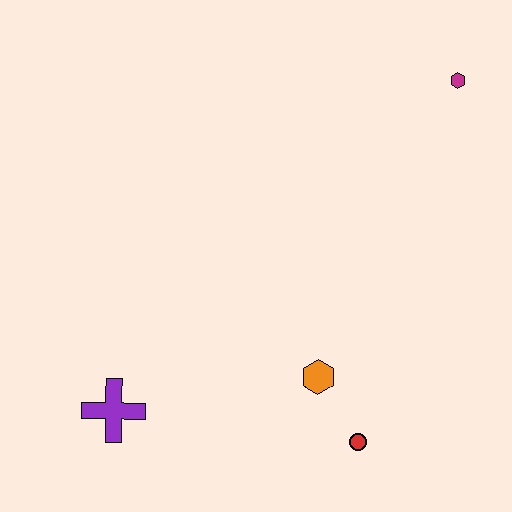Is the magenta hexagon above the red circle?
Yes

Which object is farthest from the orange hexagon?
The magenta hexagon is farthest from the orange hexagon.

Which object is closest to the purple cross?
The orange hexagon is closest to the purple cross.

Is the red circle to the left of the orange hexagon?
No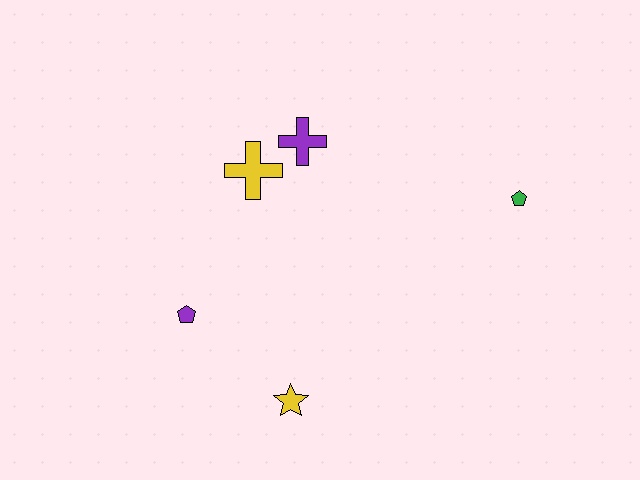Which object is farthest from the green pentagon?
The purple pentagon is farthest from the green pentagon.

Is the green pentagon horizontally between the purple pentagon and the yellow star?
No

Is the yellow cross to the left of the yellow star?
Yes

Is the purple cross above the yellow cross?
Yes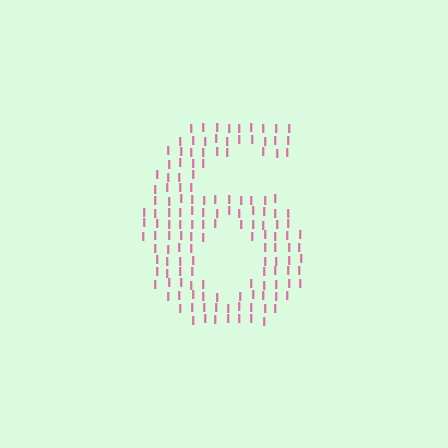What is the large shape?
The large shape is the digit 6.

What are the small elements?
The small elements are letter I's.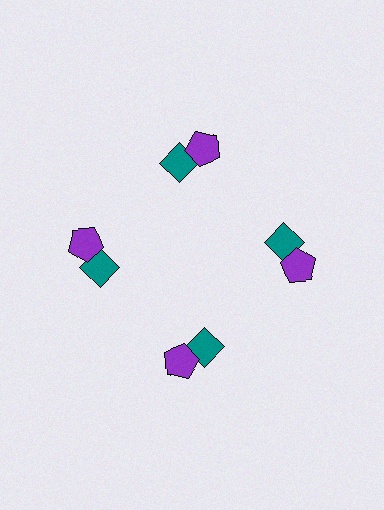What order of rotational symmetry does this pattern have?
This pattern has 4-fold rotational symmetry.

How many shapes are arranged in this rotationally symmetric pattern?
There are 8 shapes, arranged in 4 groups of 2.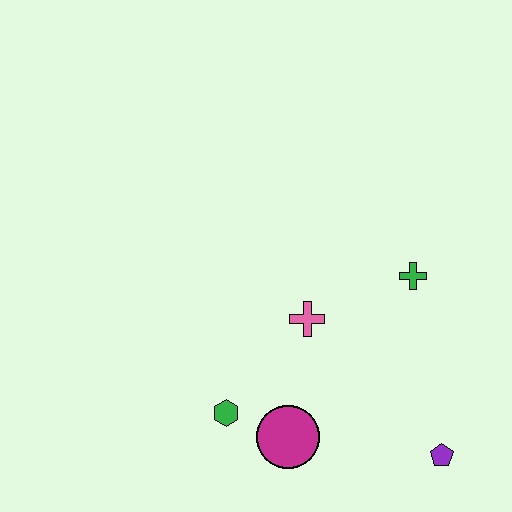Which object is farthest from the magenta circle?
The green cross is farthest from the magenta circle.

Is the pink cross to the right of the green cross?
No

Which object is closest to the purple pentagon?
The magenta circle is closest to the purple pentagon.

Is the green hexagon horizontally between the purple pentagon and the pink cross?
No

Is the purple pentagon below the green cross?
Yes